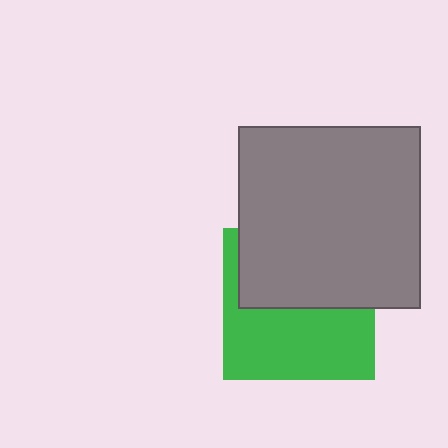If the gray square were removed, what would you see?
You would see the complete green square.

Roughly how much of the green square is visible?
About half of it is visible (roughly 51%).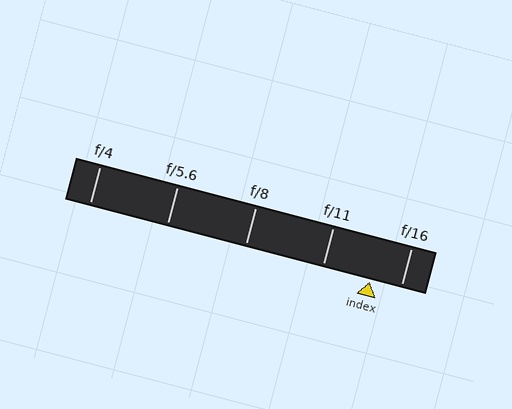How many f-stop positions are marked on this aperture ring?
There are 5 f-stop positions marked.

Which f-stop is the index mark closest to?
The index mark is closest to f/16.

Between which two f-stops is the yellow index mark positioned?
The index mark is between f/11 and f/16.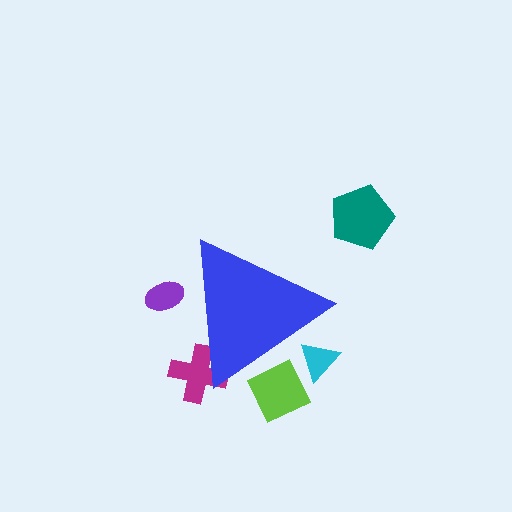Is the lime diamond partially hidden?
Yes, the lime diamond is partially hidden behind the blue triangle.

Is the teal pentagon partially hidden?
No, the teal pentagon is fully visible.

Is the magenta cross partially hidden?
Yes, the magenta cross is partially hidden behind the blue triangle.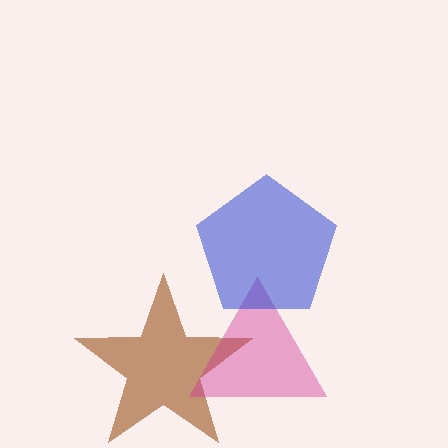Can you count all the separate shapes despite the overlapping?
Yes, there are 3 separate shapes.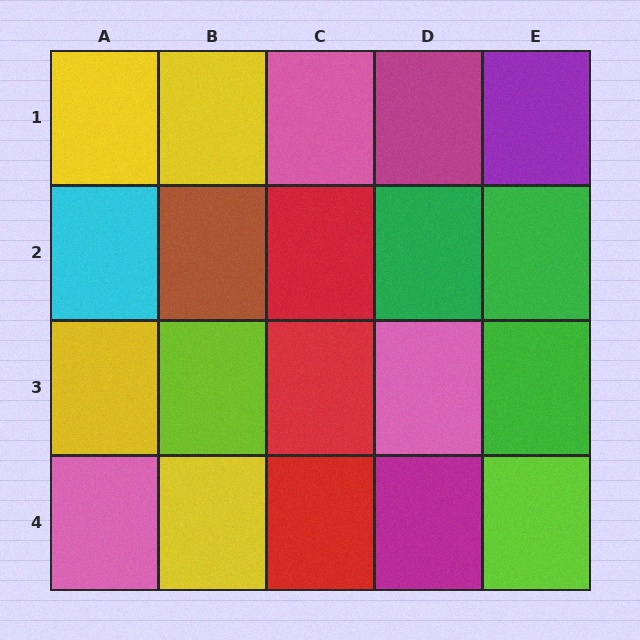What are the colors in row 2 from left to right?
Cyan, brown, red, green, green.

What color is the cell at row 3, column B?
Lime.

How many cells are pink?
3 cells are pink.